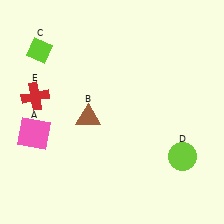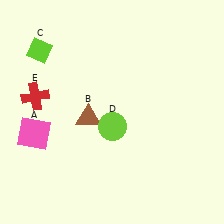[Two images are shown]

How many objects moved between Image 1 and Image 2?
1 object moved between the two images.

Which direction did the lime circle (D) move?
The lime circle (D) moved left.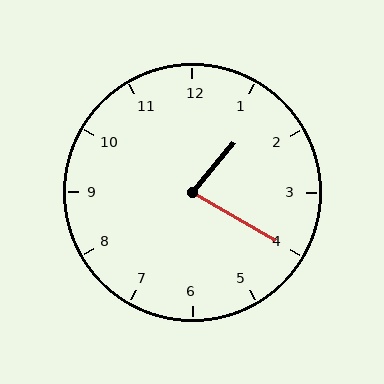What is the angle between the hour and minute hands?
Approximately 80 degrees.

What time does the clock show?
1:20.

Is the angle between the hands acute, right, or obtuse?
It is acute.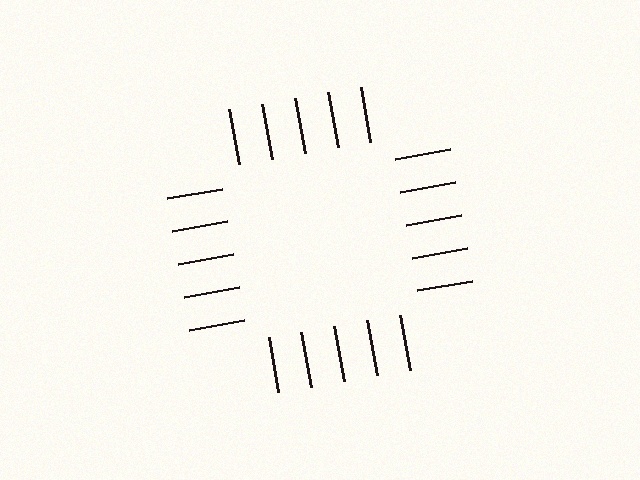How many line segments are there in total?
20 — 5 along each of the 4 edges.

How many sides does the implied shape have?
4 sides — the line-ends trace a square.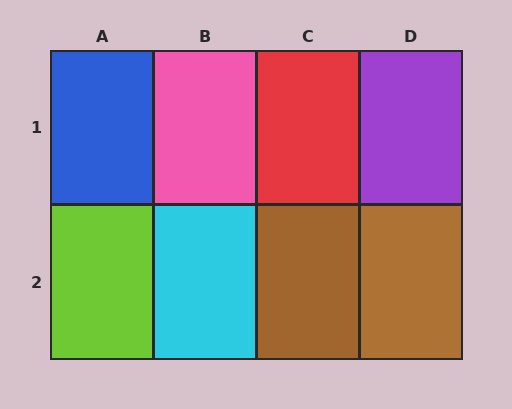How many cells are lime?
1 cell is lime.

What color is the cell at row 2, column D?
Brown.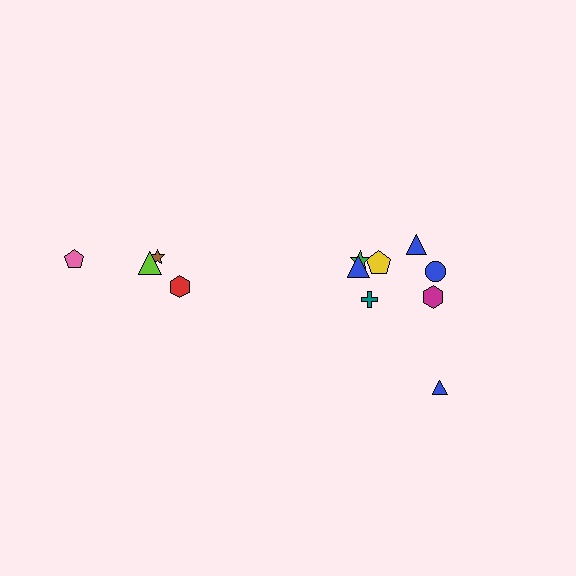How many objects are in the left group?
There are 4 objects.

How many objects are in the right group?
There are 8 objects.